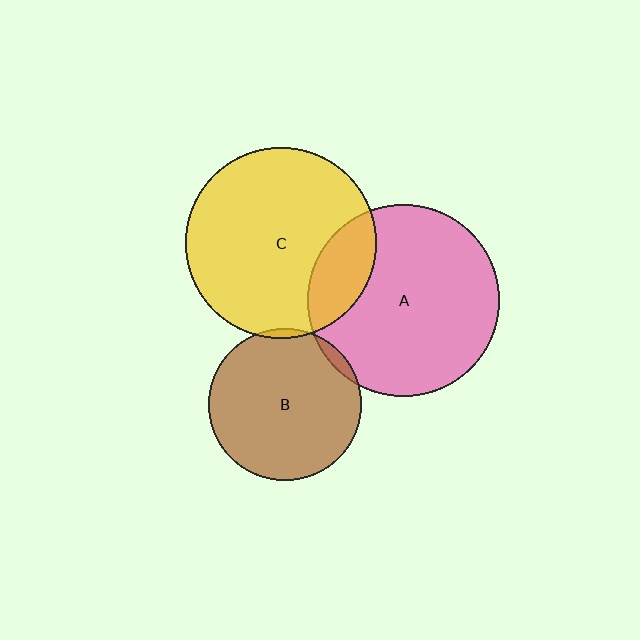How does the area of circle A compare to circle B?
Approximately 1.6 times.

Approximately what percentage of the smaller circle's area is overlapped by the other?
Approximately 5%.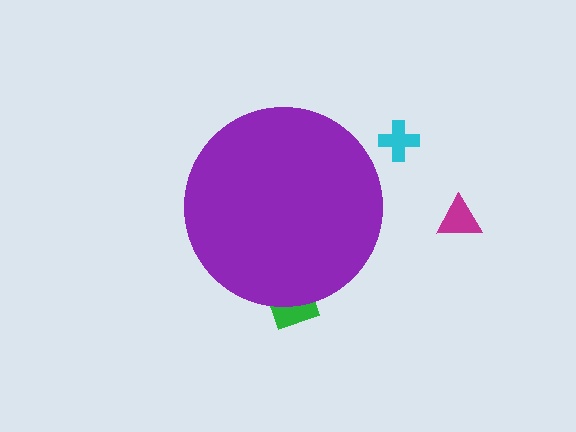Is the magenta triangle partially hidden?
No, the magenta triangle is fully visible.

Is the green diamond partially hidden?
Yes, the green diamond is partially hidden behind the purple circle.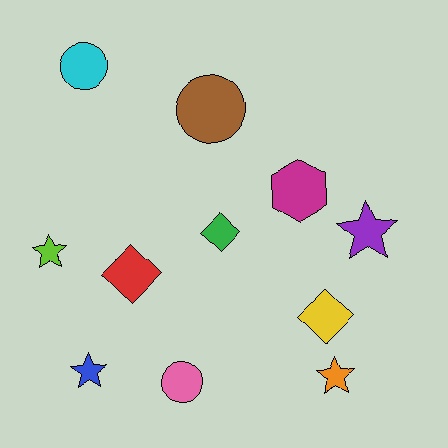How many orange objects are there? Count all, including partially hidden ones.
There is 1 orange object.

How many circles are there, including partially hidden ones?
There are 3 circles.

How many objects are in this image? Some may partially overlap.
There are 11 objects.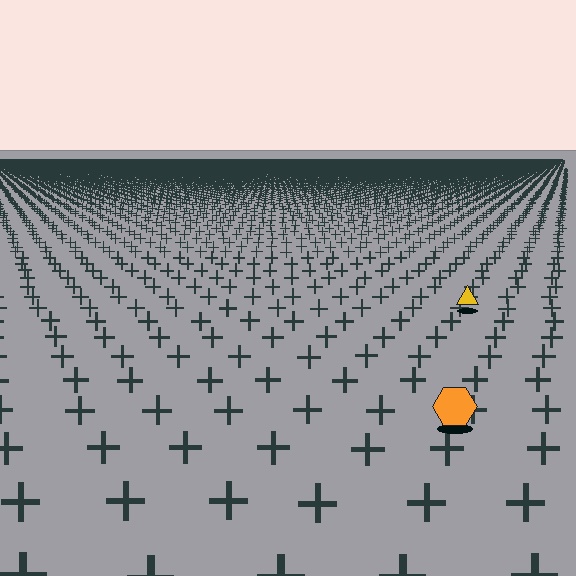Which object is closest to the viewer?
The orange hexagon is closest. The texture marks near it are larger and more spread out.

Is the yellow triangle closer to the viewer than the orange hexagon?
No. The orange hexagon is closer — you can tell from the texture gradient: the ground texture is coarser near it.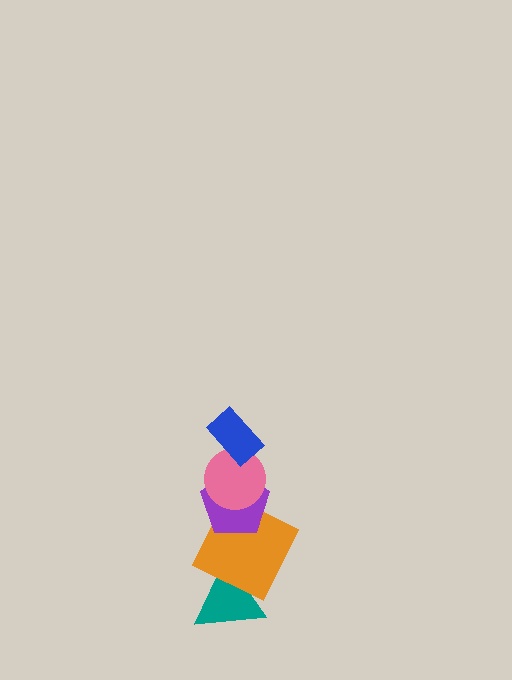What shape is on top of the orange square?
The purple pentagon is on top of the orange square.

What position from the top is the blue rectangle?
The blue rectangle is 1st from the top.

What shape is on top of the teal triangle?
The orange square is on top of the teal triangle.